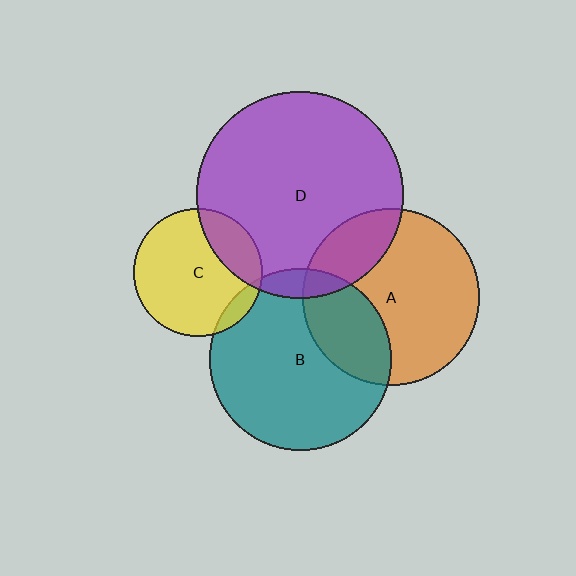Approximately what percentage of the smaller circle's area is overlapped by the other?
Approximately 20%.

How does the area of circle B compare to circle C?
Approximately 2.0 times.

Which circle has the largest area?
Circle D (purple).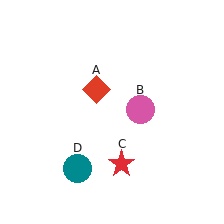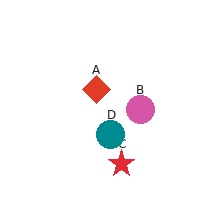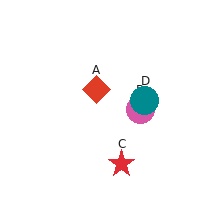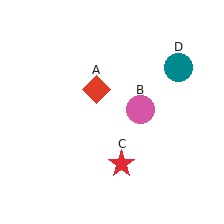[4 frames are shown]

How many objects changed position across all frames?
1 object changed position: teal circle (object D).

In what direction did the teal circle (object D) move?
The teal circle (object D) moved up and to the right.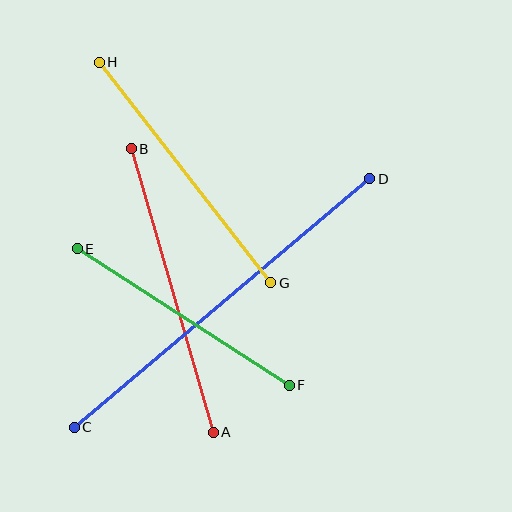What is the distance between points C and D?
The distance is approximately 386 pixels.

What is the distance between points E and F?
The distance is approximately 252 pixels.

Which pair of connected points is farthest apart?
Points C and D are farthest apart.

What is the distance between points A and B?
The distance is approximately 295 pixels.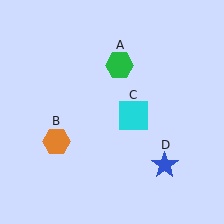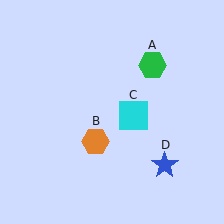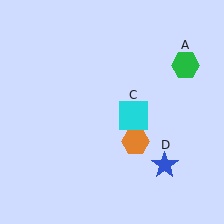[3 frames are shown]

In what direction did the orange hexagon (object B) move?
The orange hexagon (object B) moved right.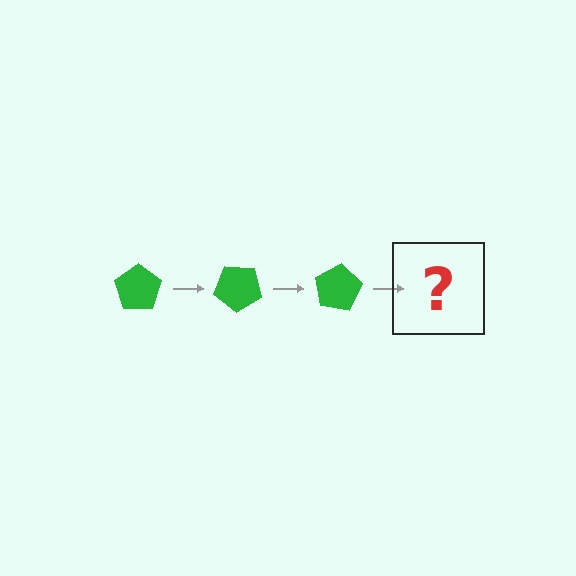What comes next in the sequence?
The next element should be a green pentagon rotated 120 degrees.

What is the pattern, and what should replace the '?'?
The pattern is that the pentagon rotates 40 degrees each step. The '?' should be a green pentagon rotated 120 degrees.